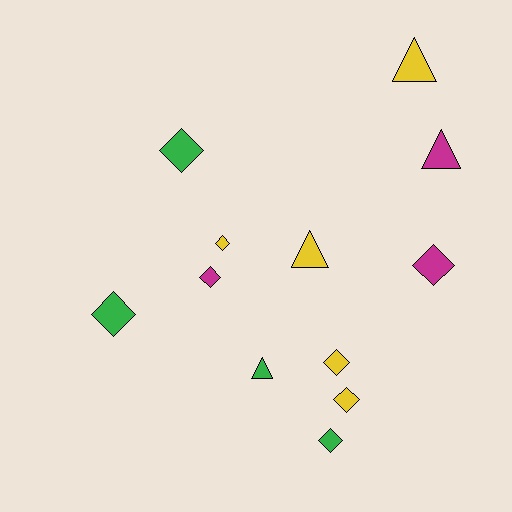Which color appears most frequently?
Yellow, with 5 objects.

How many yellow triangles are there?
There are 2 yellow triangles.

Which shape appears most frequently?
Diamond, with 8 objects.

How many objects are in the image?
There are 12 objects.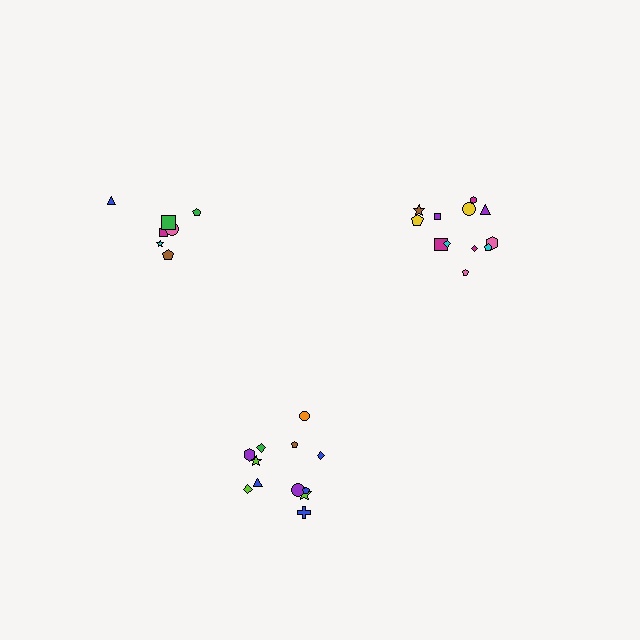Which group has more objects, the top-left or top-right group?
The top-right group.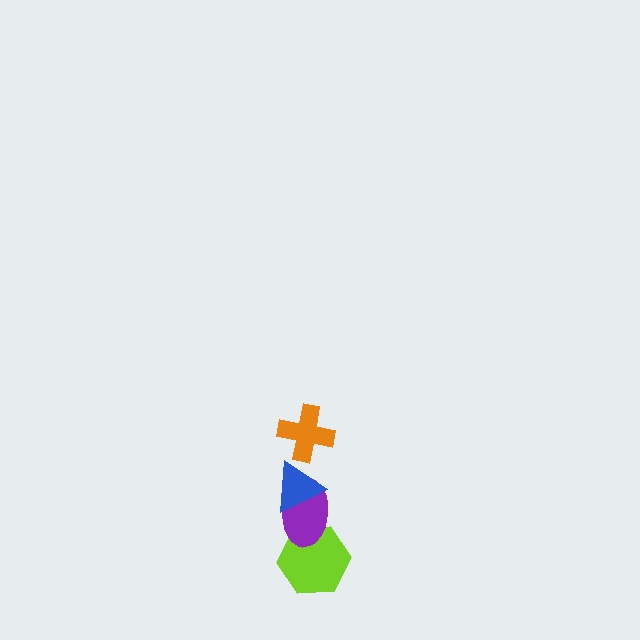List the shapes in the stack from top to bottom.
From top to bottom: the orange cross, the blue triangle, the purple ellipse, the lime hexagon.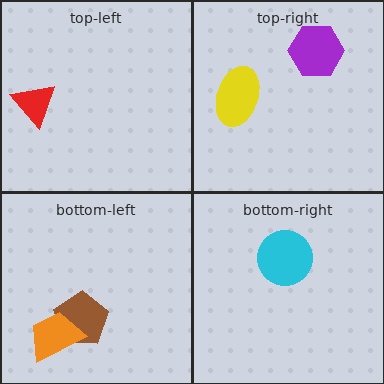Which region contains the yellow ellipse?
The top-right region.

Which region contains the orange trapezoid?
The bottom-left region.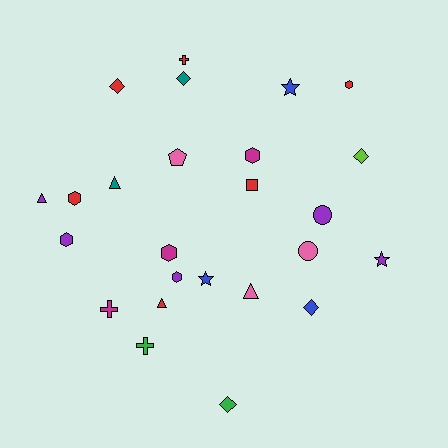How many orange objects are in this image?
There are no orange objects.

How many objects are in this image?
There are 25 objects.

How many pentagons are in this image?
There is 1 pentagon.